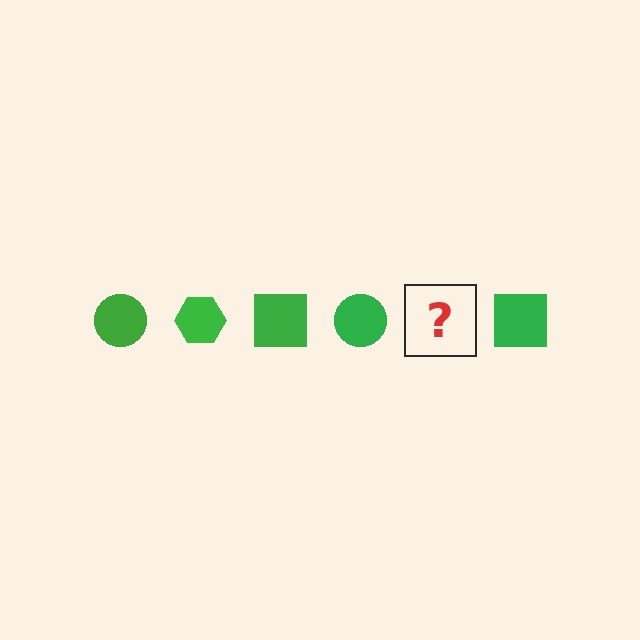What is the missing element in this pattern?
The missing element is a green hexagon.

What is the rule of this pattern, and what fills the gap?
The rule is that the pattern cycles through circle, hexagon, square shapes in green. The gap should be filled with a green hexagon.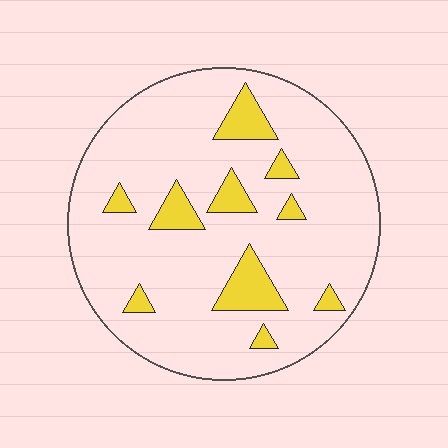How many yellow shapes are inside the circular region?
10.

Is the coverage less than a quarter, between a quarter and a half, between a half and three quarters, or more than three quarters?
Less than a quarter.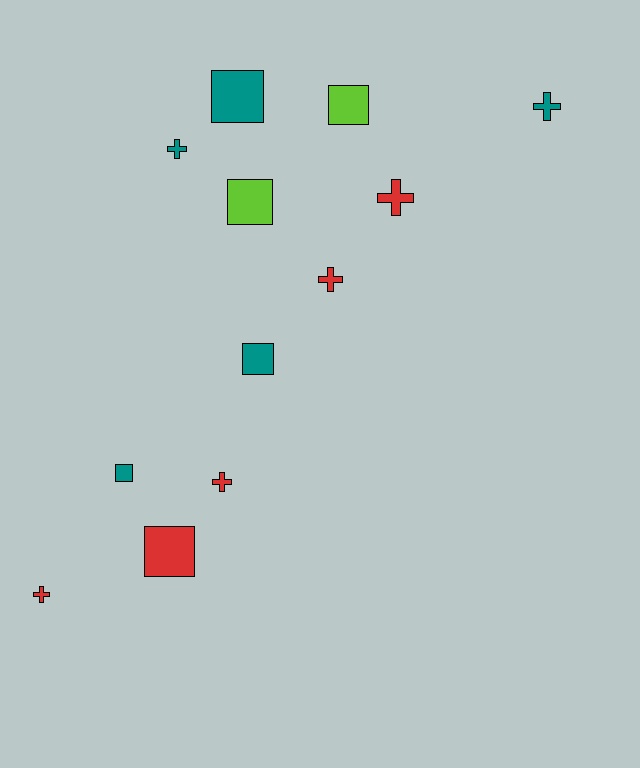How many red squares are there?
There is 1 red square.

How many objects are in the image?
There are 12 objects.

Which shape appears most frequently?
Cross, with 6 objects.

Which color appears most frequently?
Teal, with 5 objects.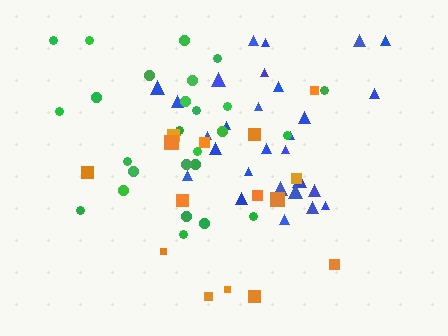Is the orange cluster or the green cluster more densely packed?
Green.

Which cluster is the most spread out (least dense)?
Orange.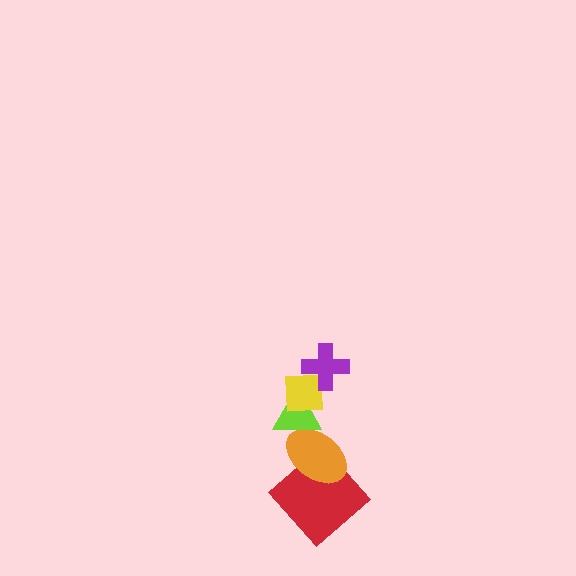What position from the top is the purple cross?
The purple cross is 1st from the top.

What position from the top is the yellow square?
The yellow square is 2nd from the top.